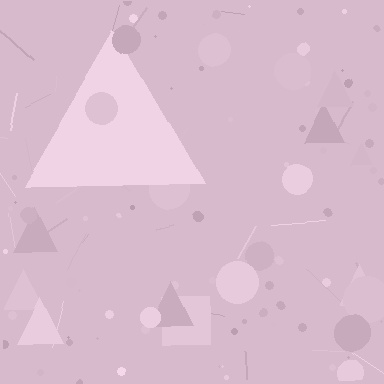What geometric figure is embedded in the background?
A triangle is embedded in the background.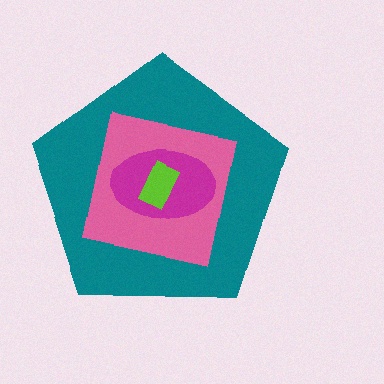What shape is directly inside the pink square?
The magenta ellipse.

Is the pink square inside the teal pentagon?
Yes.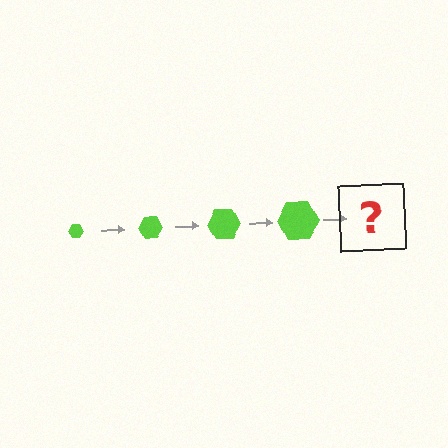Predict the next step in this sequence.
The next step is a lime hexagon, larger than the previous one.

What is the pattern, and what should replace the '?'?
The pattern is that the hexagon gets progressively larger each step. The '?' should be a lime hexagon, larger than the previous one.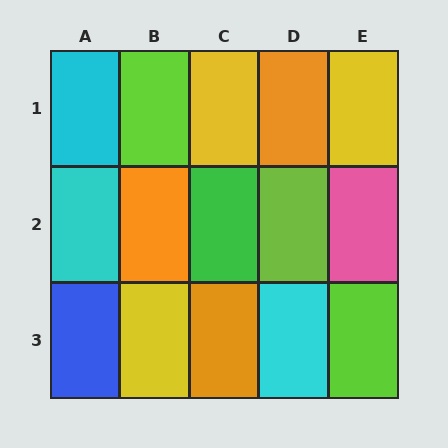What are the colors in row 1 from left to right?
Cyan, lime, yellow, orange, yellow.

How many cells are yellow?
3 cells are yellow.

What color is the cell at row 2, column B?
Orange.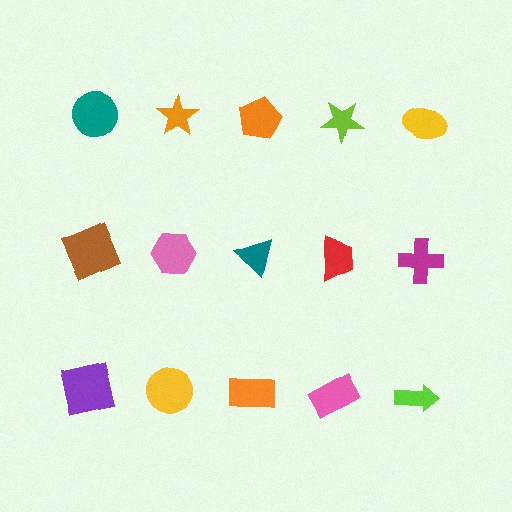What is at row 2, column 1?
A brown square.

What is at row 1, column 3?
An orange pentagon.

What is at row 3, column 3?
An orange rectangle.